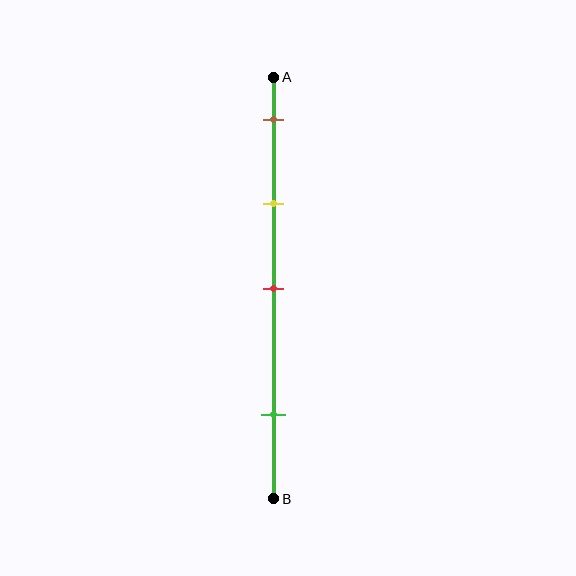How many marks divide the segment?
There are 4 marks dividing the segment.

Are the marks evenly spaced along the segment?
No, the marks are not evenly spaced.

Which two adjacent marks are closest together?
The brown and yellow marks are the closest adjacent pair.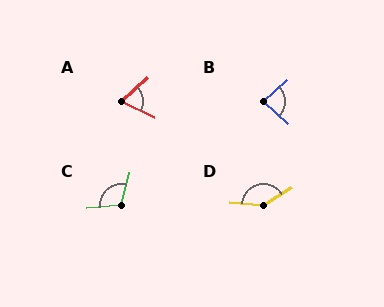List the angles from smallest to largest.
A (68°), B (83°), C (109°), D (145°).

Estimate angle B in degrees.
Approximately 83 degrees.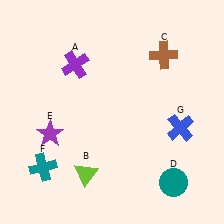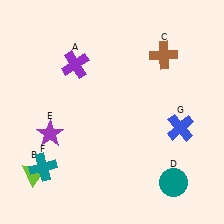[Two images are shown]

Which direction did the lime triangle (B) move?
The lime triangle (B) moved left.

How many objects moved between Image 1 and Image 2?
1 object moved between the two images.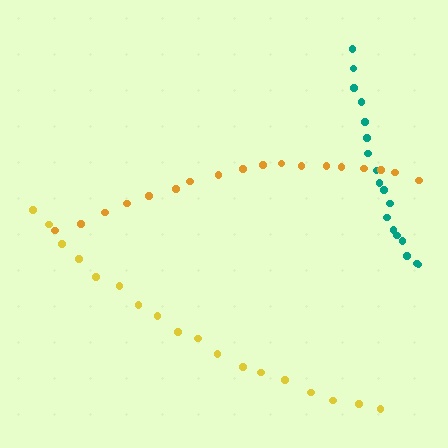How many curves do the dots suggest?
There are 3 distinct paths.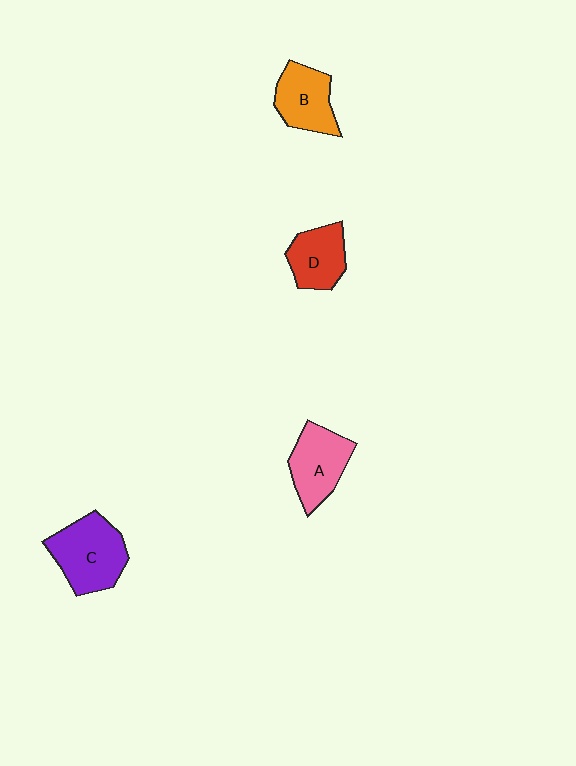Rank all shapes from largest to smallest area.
From largest to smallest: C (purple), A (pink), B (orange), D (red).